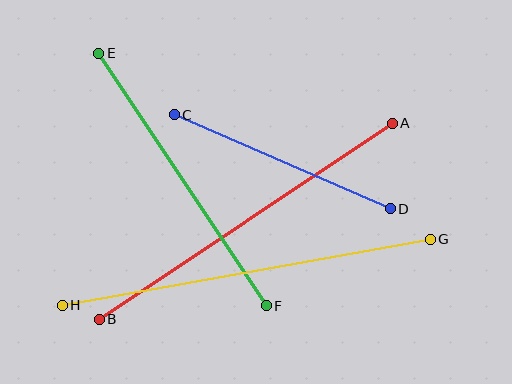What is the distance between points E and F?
The distance is approximately 303 pixels.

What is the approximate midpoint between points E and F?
The midpoint is at approximately (183, 179) pixels.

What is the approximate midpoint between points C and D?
The midpoint is at approximately (282, 162) pixels.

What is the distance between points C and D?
The distance is approximately 235 pixels.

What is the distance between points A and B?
The distance is approximately 353 pixels.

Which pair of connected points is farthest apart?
Points G and H are farthest apart.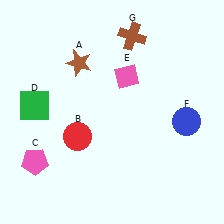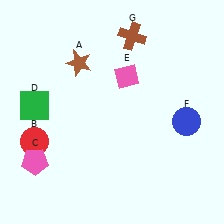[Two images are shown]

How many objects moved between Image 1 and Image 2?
1 object moved between the two images.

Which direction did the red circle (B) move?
The red circle (B) moved left.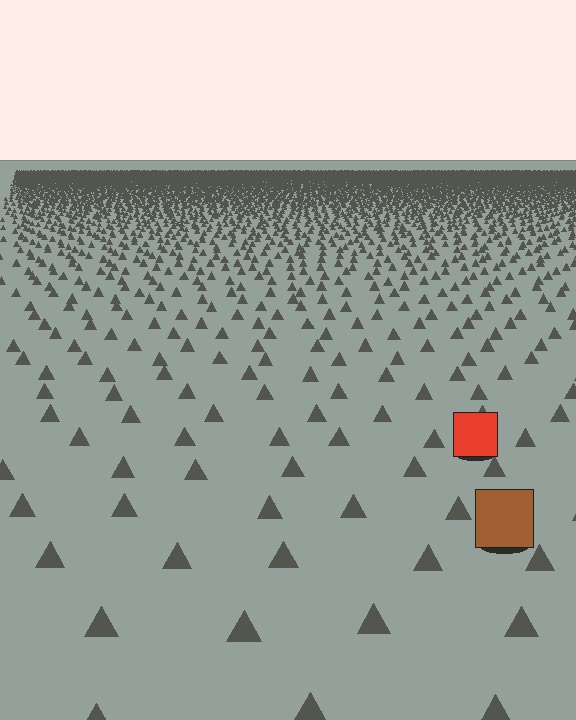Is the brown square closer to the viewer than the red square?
Yes. The brown square is closer — you can tell from the texture gradient: the ground texture is coarser near it.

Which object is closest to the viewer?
The brown square is closest. The texture marks near it are larger and more spread out.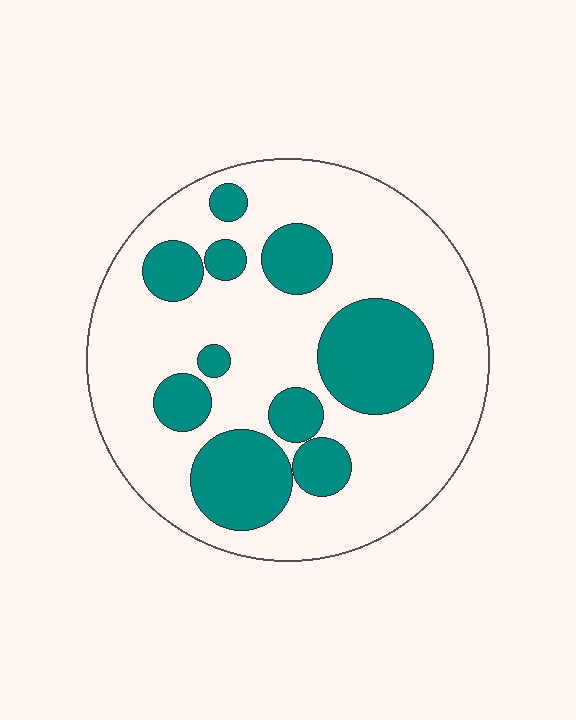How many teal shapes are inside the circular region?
10.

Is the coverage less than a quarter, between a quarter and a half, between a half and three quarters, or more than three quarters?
Between a quarter and a half.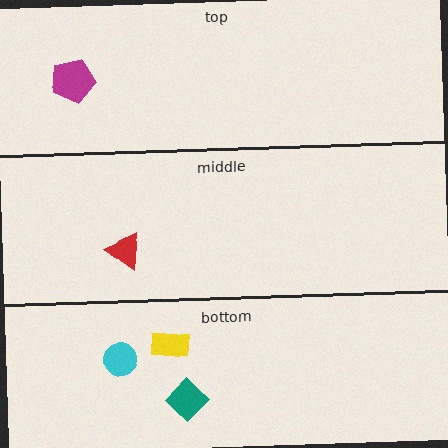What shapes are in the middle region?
The red triangle.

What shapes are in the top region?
The magenta pentagon.